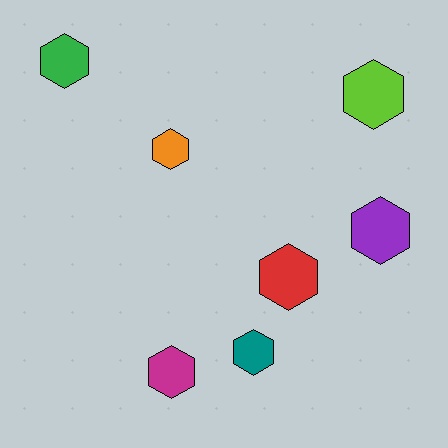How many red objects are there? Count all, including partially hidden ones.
There is 1 red object.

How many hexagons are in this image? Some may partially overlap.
There are 7 hexagons.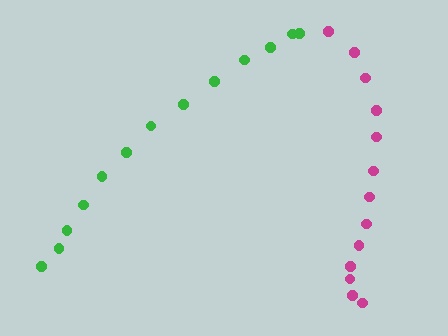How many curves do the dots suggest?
There are 2 distinct paths.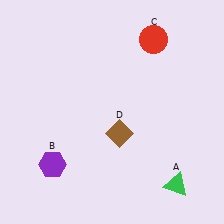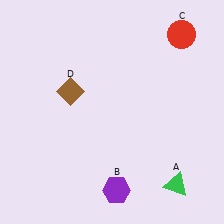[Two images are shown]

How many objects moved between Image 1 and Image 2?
3 objects moved between the two images.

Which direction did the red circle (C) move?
The red circle (C) moved right.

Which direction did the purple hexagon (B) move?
The purple hexagon (B) moved right.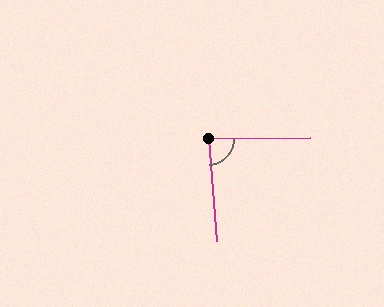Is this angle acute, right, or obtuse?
It is approximately a right angle.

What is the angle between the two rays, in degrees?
Approximately 86 degrees.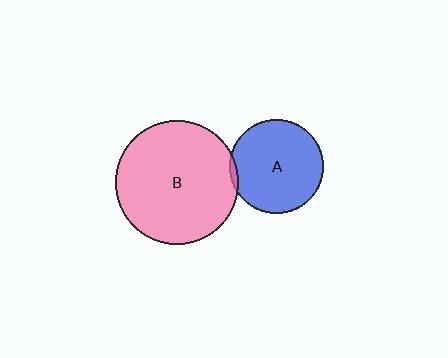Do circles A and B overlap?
Yes.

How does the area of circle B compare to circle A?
Approximately 1.7 times.